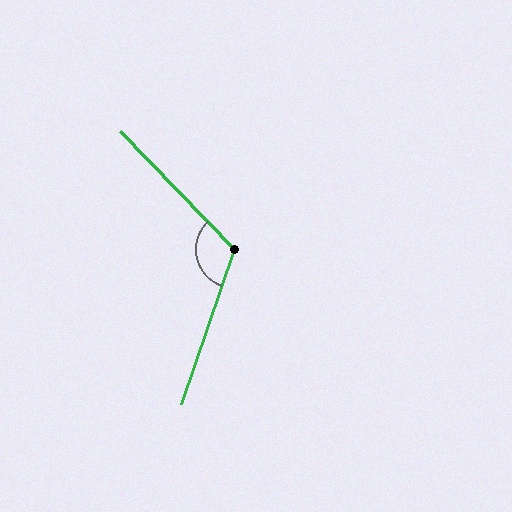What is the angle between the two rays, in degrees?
Approximately 117 degrees.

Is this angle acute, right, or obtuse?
It is obtuse.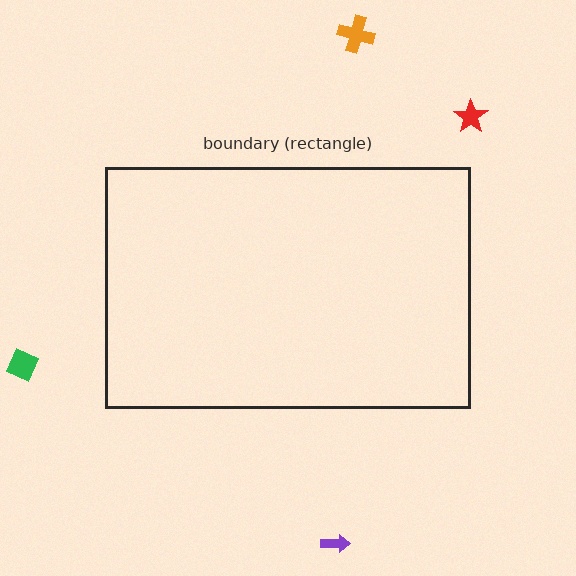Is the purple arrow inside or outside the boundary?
Outside.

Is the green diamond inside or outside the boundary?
Outside.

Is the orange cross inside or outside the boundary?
Outside.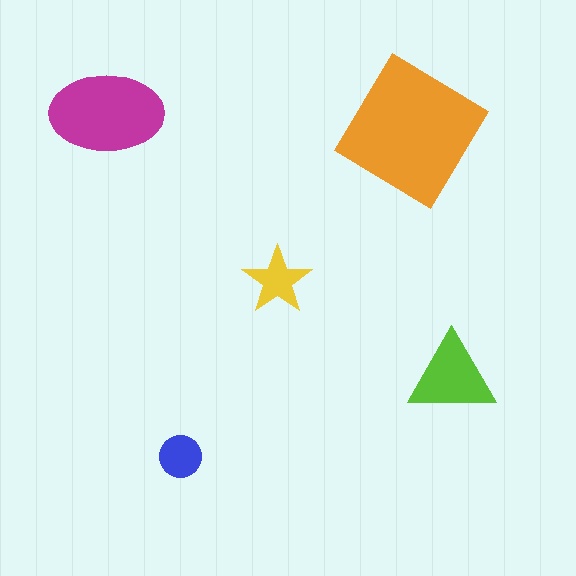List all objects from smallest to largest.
The blue circle, the yellow star, the lime triangle, the magenta ellipse, the orange diamond.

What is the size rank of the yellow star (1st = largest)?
4th.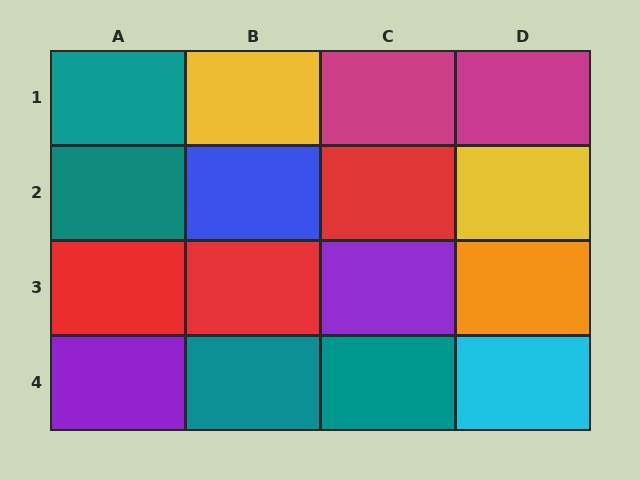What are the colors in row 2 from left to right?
Teal, blue, red, yellow.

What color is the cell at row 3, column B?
Red.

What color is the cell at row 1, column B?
Yellow.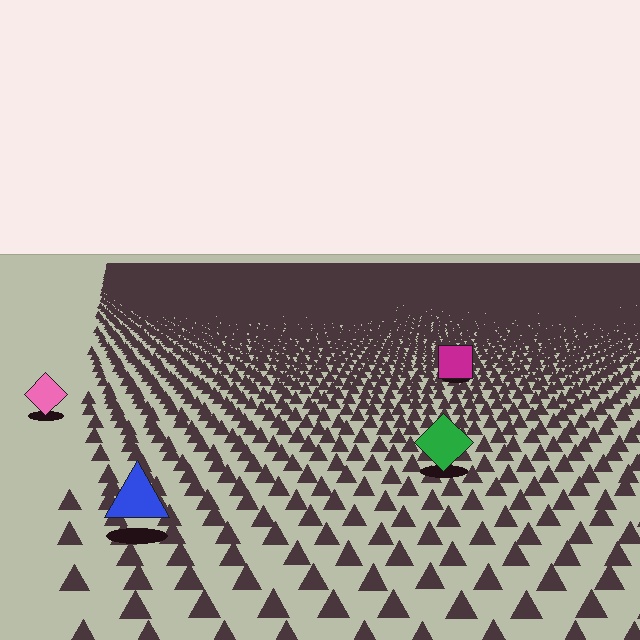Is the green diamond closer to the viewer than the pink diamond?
Yes. The green diamond is closer — you can tell from the texture gradient: the ground texture is coarser near it.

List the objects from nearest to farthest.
From nearest to farthest: the blue triangle, the green diamond, the pink diamond, the magenta square.